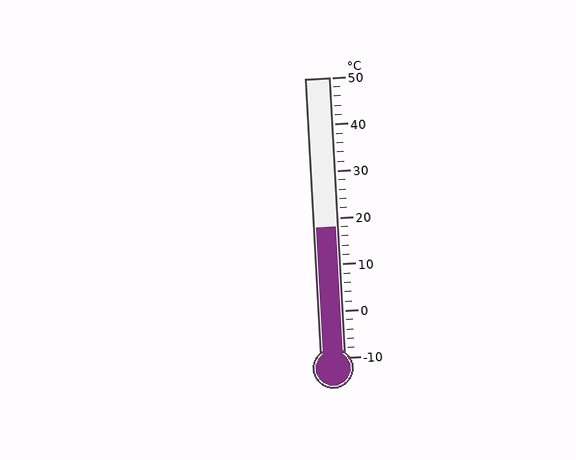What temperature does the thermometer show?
The thermometer shows approximately 18°C.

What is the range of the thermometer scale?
The thermometer scale ranges from -10°C to 50°C.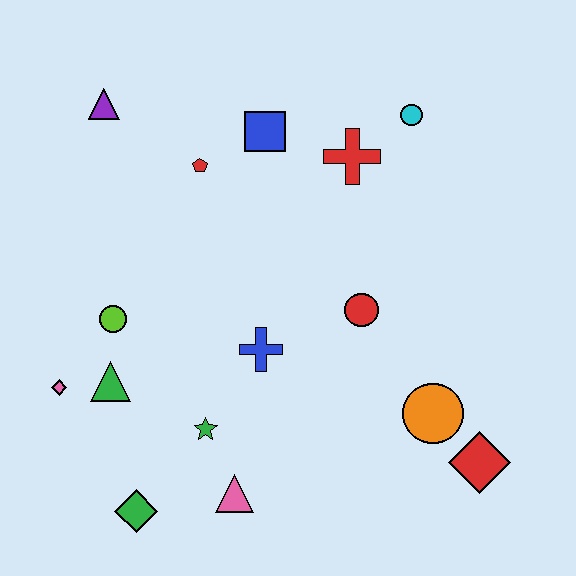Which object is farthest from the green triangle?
The cyan circle is farthest from the green triangle.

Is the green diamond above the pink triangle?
No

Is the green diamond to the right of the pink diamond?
Yes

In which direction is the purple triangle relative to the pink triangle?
The purple triangle is above the pink triangle.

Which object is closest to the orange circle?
The red diamond is closest to the orange circle.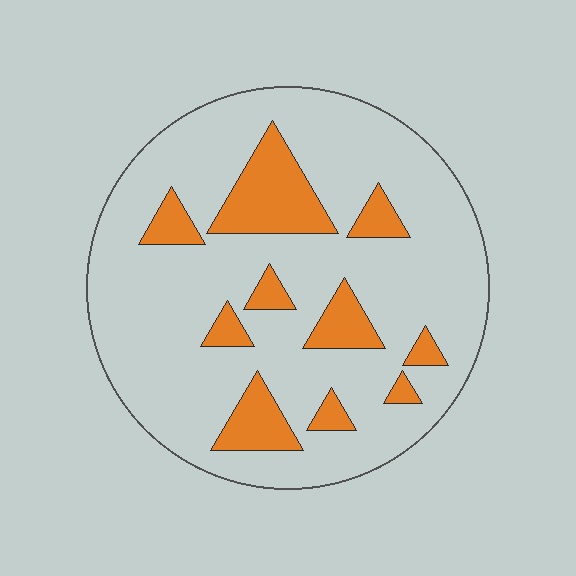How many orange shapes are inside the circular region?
10.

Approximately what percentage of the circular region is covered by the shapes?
Approximately 20%.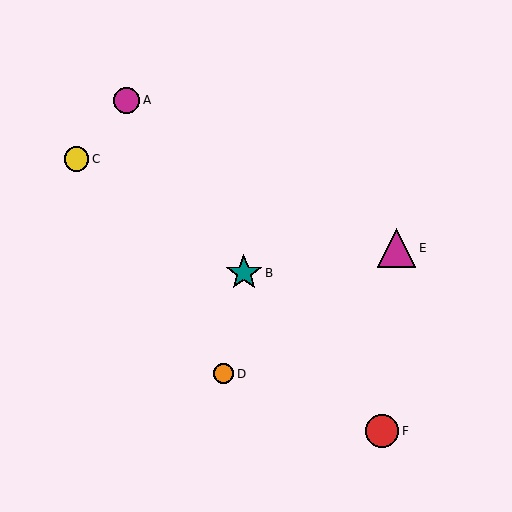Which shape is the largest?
The magenta triangle (labeled E) is the largest.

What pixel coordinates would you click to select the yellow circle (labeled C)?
Click at (77, 159) to select the yellow circle C.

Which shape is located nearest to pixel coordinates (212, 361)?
The orange circle (labeled D) at (224, 374) is nearest to that location.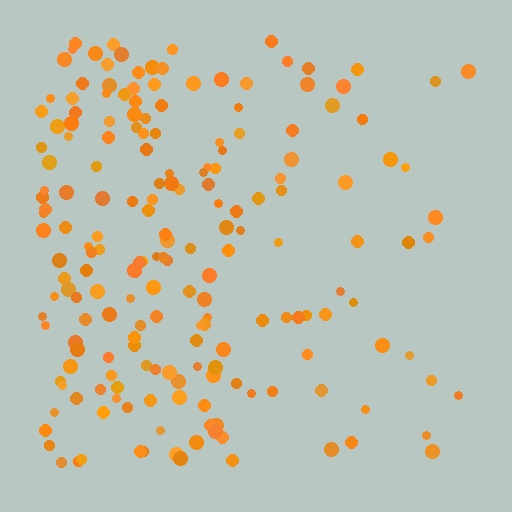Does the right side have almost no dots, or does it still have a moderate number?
Still a moderate number, just noticeably fewer than the left.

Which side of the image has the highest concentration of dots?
The left.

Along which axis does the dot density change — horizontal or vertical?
Horizontal.